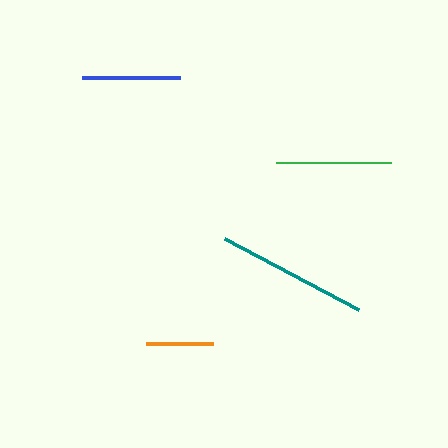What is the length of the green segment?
The green segment is approximately 115 pixels long.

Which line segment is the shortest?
The orange line is the shortest at approximately 67 pixels.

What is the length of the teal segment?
The teal segment is approximately 152 pixels long.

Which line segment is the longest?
The teal line is the longest at approximately 152 pixels.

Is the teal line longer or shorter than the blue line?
The teal line is longer than the blue line.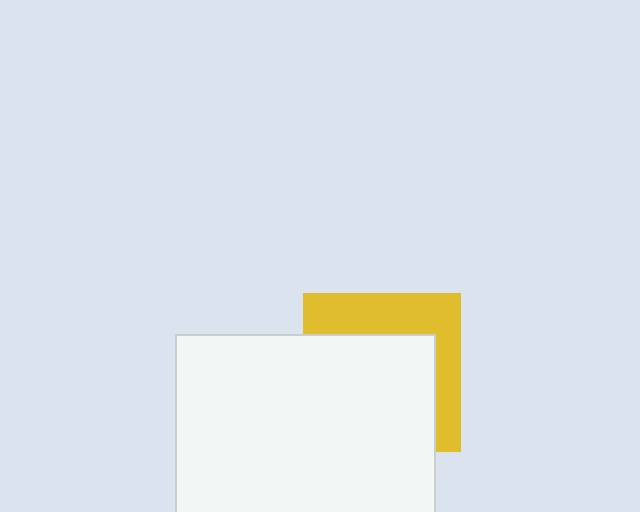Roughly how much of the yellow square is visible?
A small part of it is visible (roughly 38%).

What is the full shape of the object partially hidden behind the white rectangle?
The partially hidden object is a yellow square.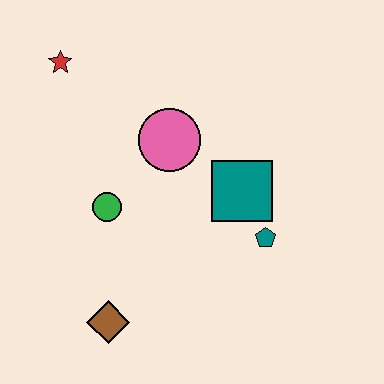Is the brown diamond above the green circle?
No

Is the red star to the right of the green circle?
No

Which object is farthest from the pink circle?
The brown diamond is farthest from the pink circle.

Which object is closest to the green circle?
The pink circle is closest to the green circle.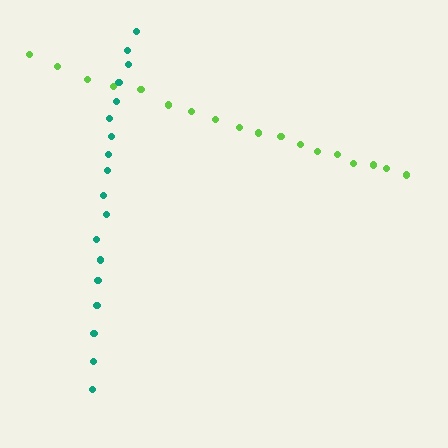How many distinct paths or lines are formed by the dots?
There are 2 distinct paths.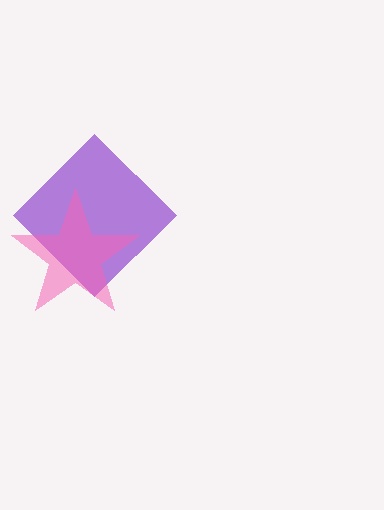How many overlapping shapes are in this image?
There are 2 overlapping shapes in the image.